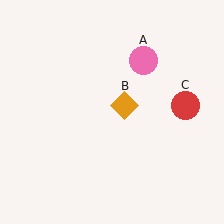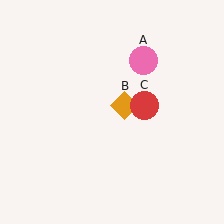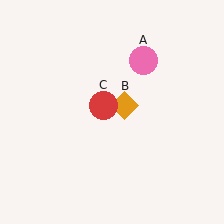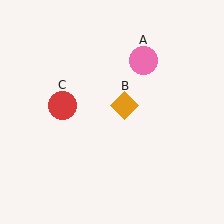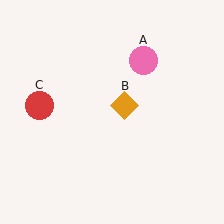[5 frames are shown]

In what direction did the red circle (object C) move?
The red circle (object C) moved left.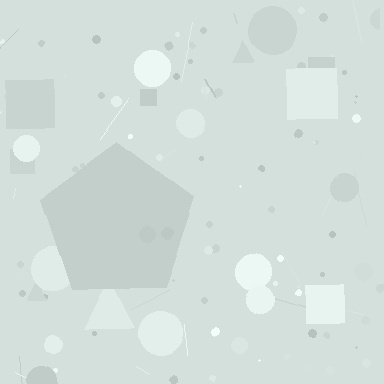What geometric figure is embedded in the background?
A pentagon is embedded in the background.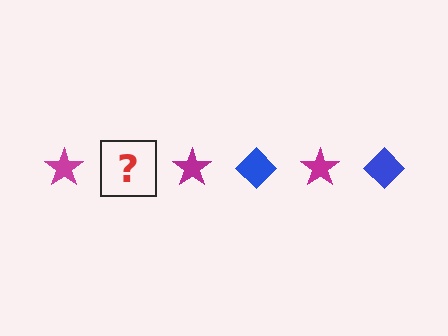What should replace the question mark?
The question mark should be replaced with a blue diamond.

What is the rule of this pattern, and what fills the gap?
The rule is that the pattern alternates between magenta star and blue diamond. The gap should be filled with a blue diamond.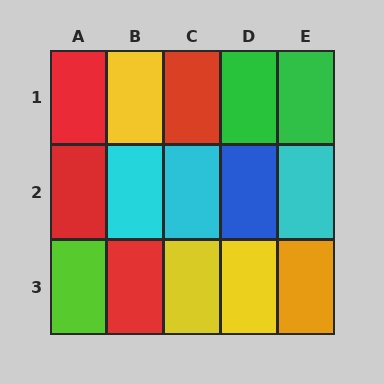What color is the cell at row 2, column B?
Cyan.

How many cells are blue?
1 cell is blue.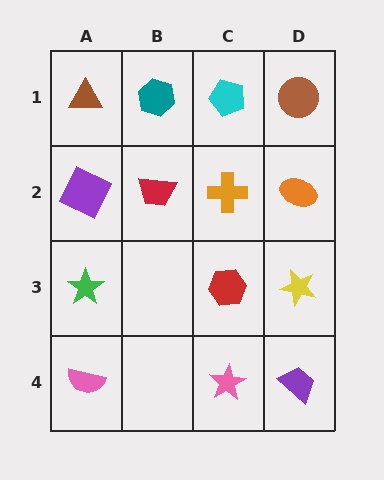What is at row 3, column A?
A green star.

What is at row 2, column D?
An orange ellipse.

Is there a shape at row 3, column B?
No, that cell is empty.